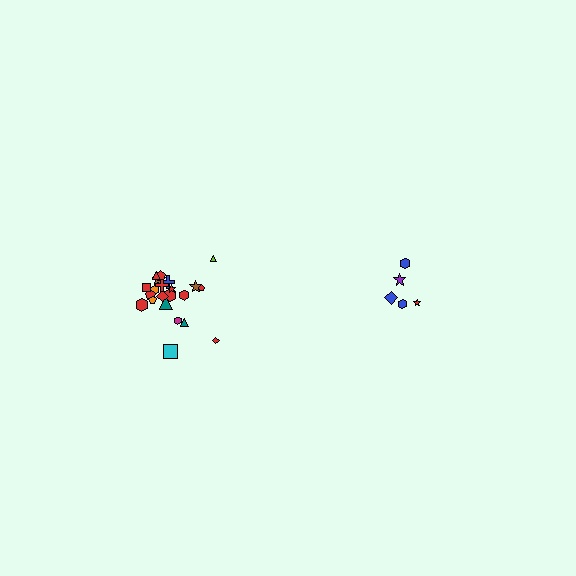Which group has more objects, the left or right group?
The left group.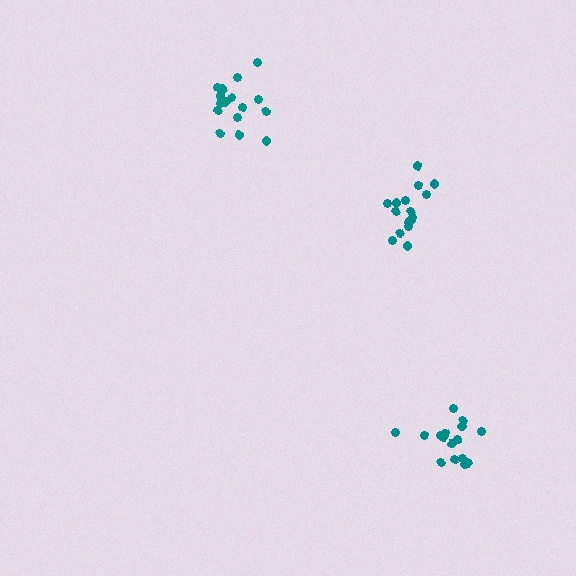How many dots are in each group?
Group 1: 17 dots, Group 2: 16 dots, Group 3: 17 dots (50 total).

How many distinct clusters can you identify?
There are 3 distinct clusters.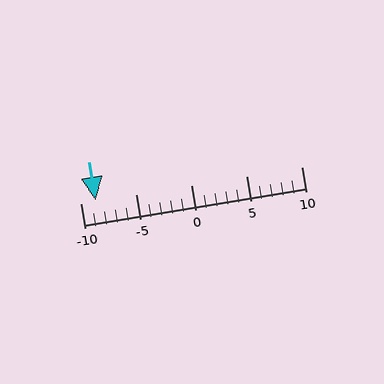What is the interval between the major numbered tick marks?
The major tick marks are spaced 5 units apart.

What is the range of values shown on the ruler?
The ruler shows values from -10 to 10.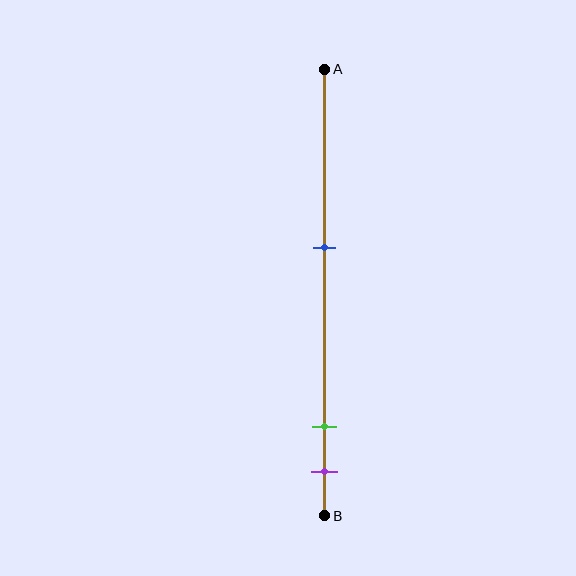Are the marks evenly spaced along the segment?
No, the marks are not evenly spaced.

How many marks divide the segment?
There are 3 marks dividing the segment.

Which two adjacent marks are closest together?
The green and purple marks are the closest adjacent pair.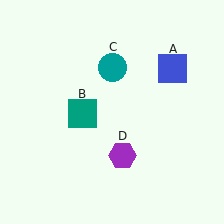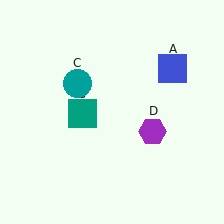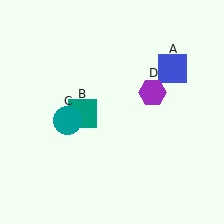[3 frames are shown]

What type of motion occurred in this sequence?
The teal circle (object C), purple hexagon (object D) rotated counterclockwise around the center of the scene.